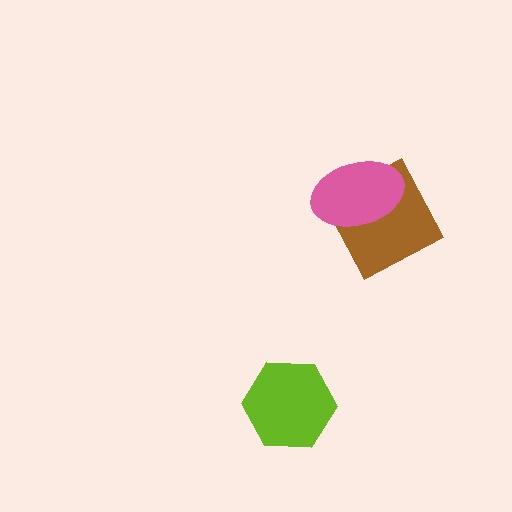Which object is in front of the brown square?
The pink ellipse is in front of the brown square.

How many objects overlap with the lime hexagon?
0 objects overlap with the lime hexagon.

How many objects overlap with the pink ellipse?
1 object overlaps with the pink ellipse.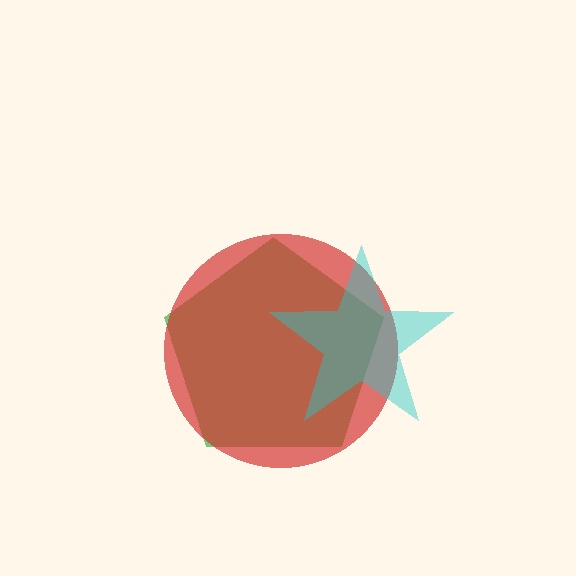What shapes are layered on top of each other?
The layered shapes are: a green pentagon, a red circle, a cyan star.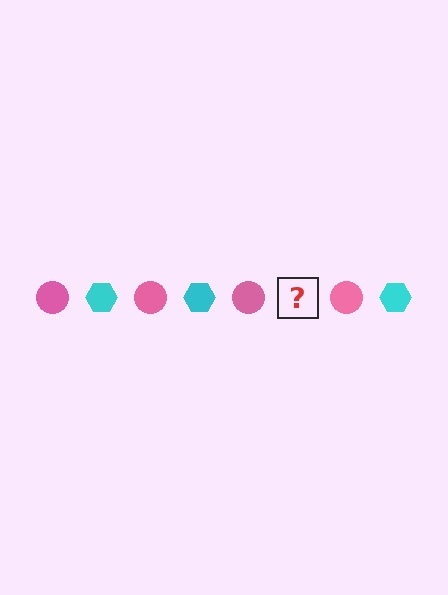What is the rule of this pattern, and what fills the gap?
The rule is that the pattern alternates between pink circle and cyan hexagon. The gap should be filled with a cyan hexagon.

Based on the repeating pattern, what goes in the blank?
The blank should be a cyan hexagon.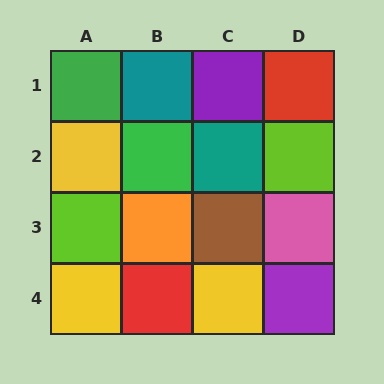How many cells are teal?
2 cells are teal.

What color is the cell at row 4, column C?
Yellow.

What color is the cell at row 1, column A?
Green.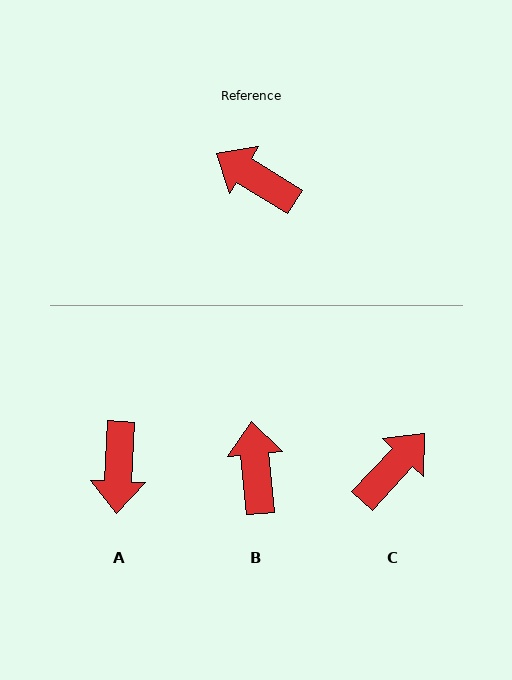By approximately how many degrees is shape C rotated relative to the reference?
Approximately 101 degrees clockwise.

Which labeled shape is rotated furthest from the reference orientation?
A, about 119 degrees away.